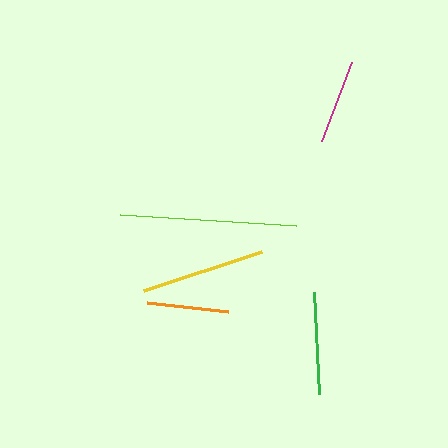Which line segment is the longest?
The lime line is the longest at approximately 176 pixels.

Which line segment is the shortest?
The orange line is the shortest at approximately 81 pixels.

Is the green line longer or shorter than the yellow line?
The yellow line is longer than the green line.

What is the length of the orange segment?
The orange segment is approximately 81 pixels long.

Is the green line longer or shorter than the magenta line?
The green line is longer than the magenta line.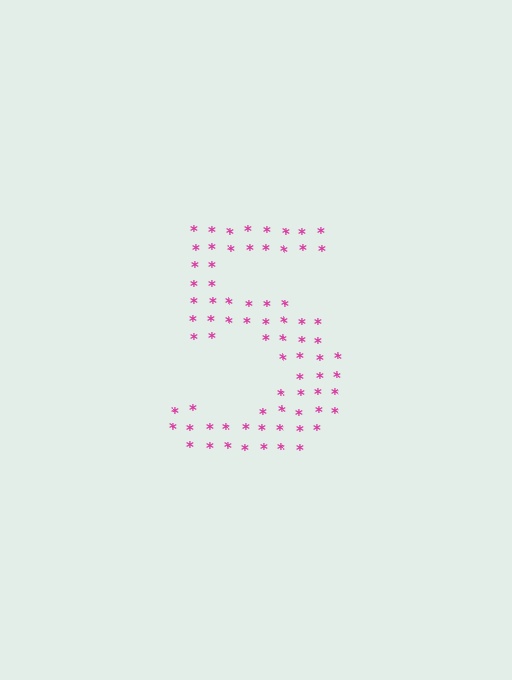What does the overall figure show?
The overall figure shows the digit 5.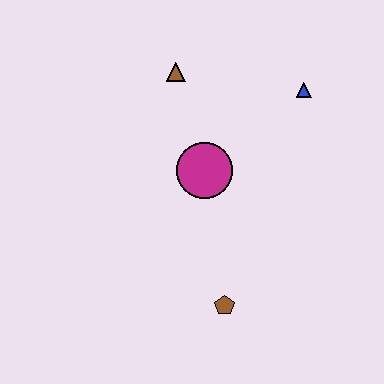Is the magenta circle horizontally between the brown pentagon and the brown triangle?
Yes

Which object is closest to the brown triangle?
The magenta circle is closest to the brown triangle.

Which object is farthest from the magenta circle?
The brown pentagon is farthest from the magenta circle.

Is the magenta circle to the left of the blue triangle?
Yes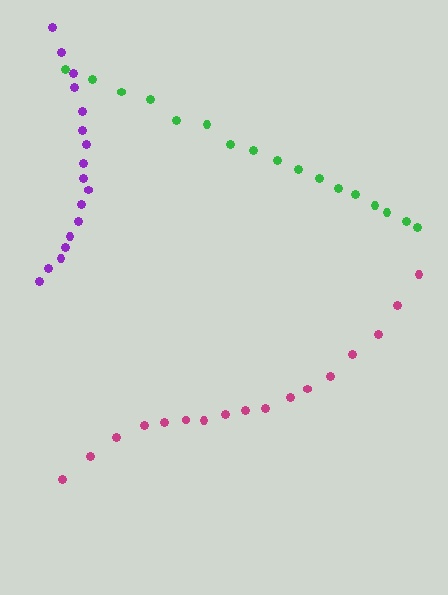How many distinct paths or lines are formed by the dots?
There are 3 distinct paths.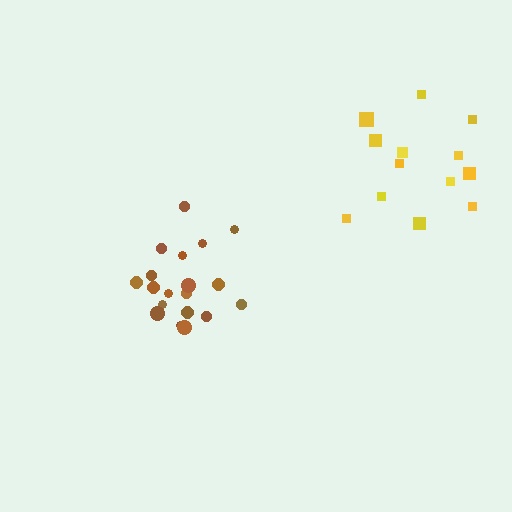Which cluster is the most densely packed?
Brown.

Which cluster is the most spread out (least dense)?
Yellow.